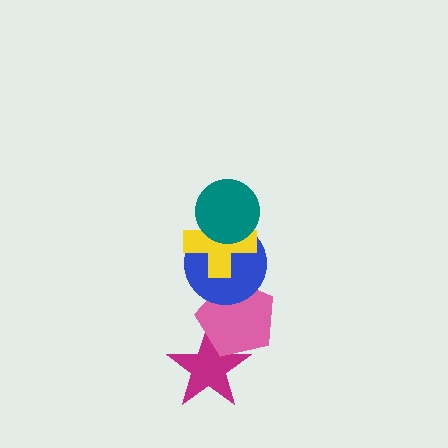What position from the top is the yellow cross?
The yellow cross is 2nd from the top.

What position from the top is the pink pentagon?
The pink pentagon is 4th from the top.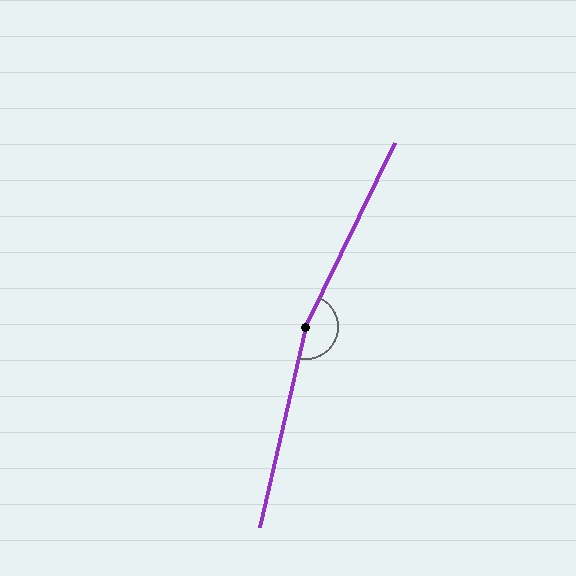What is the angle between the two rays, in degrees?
Approximately 167 degrees.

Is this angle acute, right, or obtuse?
It is obtuse.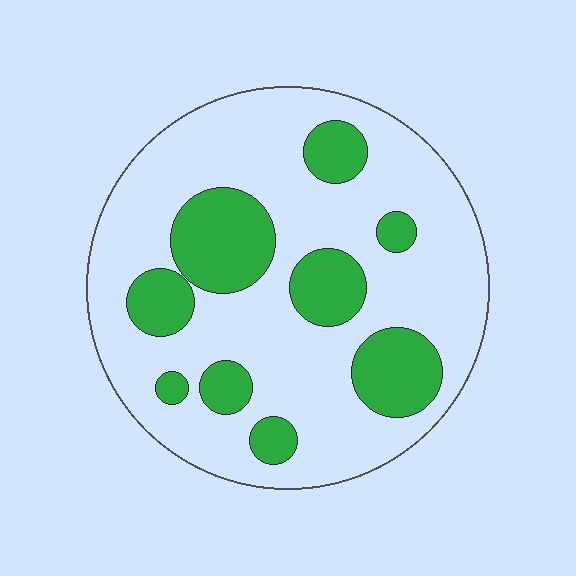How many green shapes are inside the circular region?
9.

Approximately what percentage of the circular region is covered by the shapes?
Approximately 25%.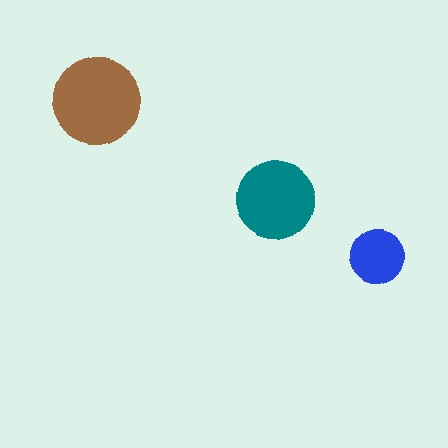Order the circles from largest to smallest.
the brown one, the teal one, the blue one.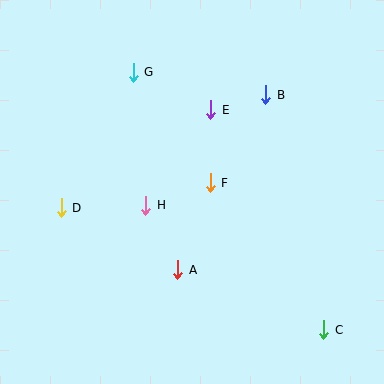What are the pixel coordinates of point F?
Point F is at (210, 183).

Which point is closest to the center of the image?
Point F at (210, 183) is closest to the center.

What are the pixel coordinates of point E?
Point E is at (211, 110).